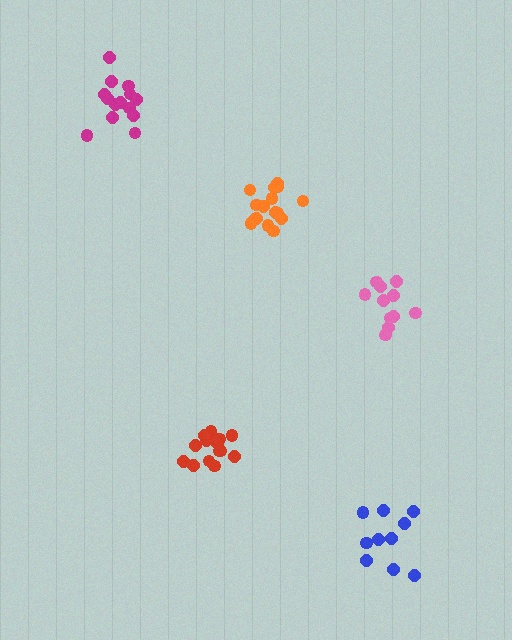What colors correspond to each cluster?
The clusters are colored: blue, magenta, orange, red, pink.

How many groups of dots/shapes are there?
There are 5 groups.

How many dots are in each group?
Group 1: 10 dots, Group 2: 14 dots, Group 3: 16 dots, Group 4: 14 dots, Group 5: 11 dots (65 total).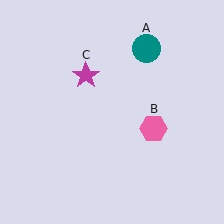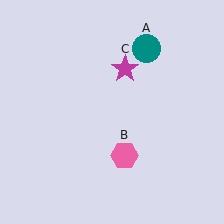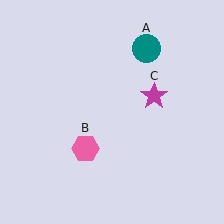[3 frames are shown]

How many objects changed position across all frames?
2 objects changed position: pink hexagon (object B), magenta star (object C).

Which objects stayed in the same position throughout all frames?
Teal circle (object A) remained stationary.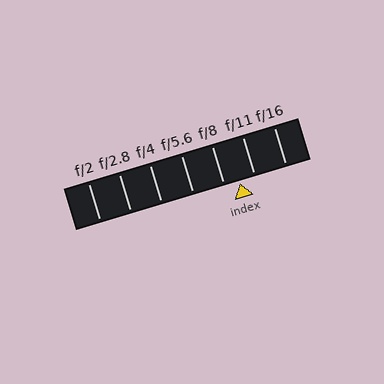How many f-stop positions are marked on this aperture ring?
There are 7 f-stop positions marked.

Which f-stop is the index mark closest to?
The index mark is closest to f/11.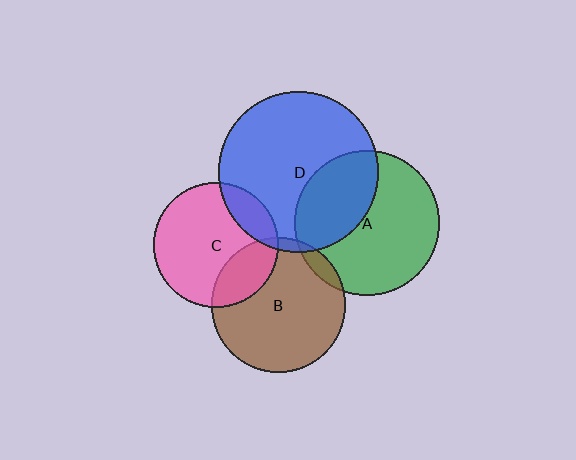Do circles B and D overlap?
Yes.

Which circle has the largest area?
Circle D (blue).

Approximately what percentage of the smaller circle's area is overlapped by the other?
Approximately 5%.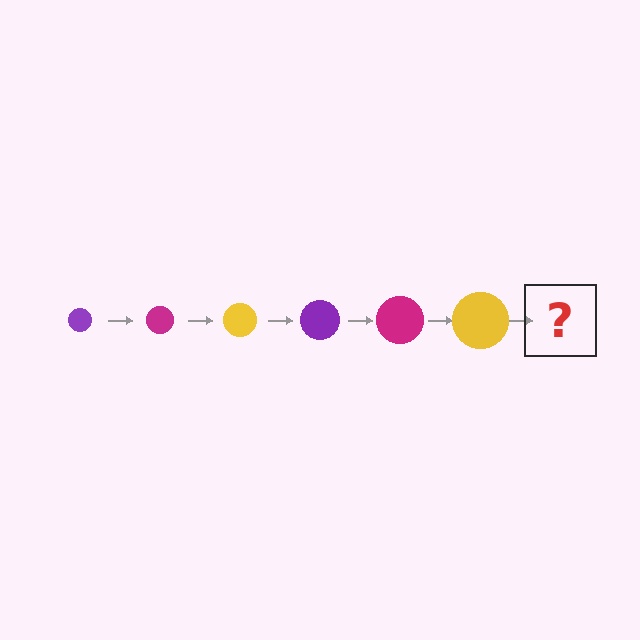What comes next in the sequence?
The next element should be a purple circle, larger than the previous one.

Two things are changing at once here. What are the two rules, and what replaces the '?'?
The two rules are that the circle grows larger each step and the color cycles through purple, magenta, and yellow. The '?' should be a purple circle, larger than the previous one.